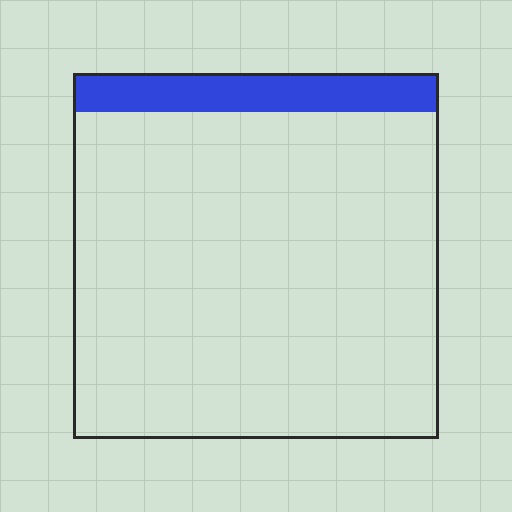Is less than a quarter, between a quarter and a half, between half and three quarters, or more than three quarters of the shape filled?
Less than a quarter.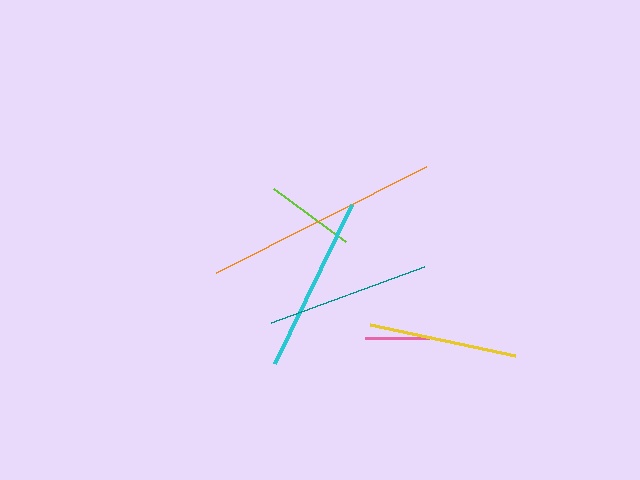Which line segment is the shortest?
The pink line is the shortest at approximately 64 pixels.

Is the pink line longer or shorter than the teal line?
The teal line is longer than the pink line.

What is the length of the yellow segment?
The yellow segment is approximately 147 pixels long.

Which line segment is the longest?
The orange line is the longest at approximately 235 pixels.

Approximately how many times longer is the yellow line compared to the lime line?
The yellow line is approximately 1.7 times the length of the lime line.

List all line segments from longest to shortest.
From longest to shortest: orange, cyan, teal, yellow, lime, pink.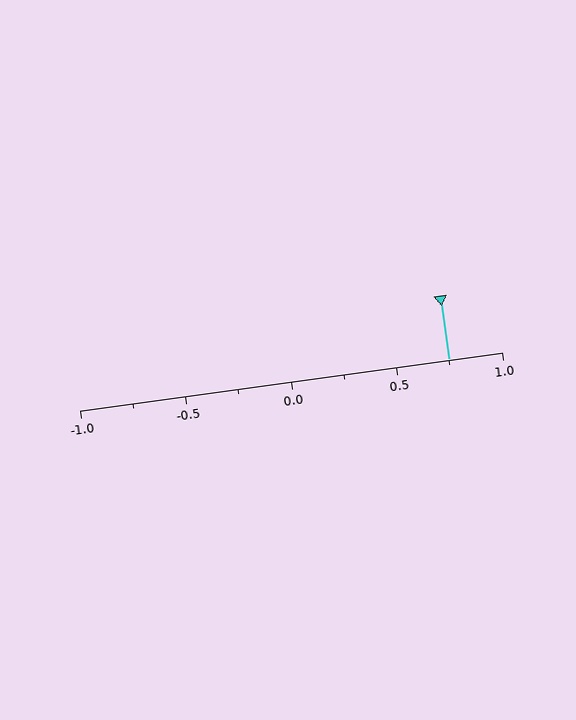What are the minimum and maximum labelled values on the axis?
The axis runs from -1.0 to 1.0.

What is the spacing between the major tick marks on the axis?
The major ticks are spaced 0.5 apart.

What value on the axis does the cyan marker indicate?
The marker indicates approximately 0.75.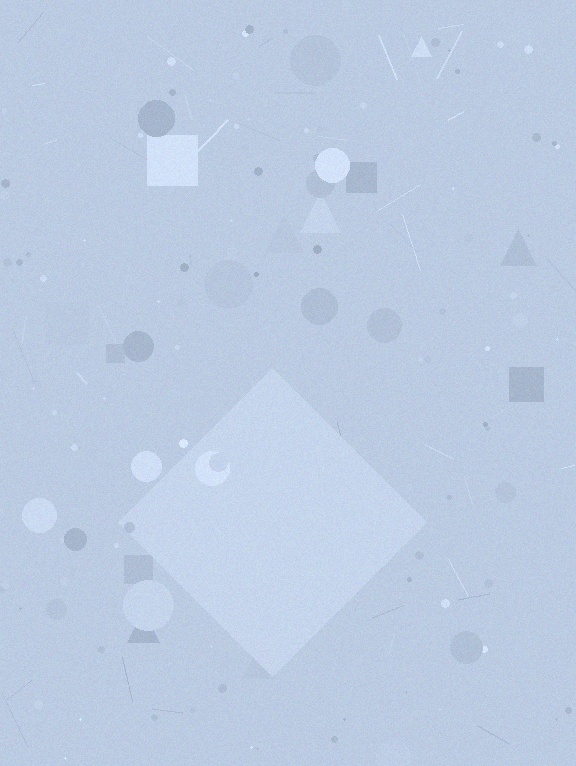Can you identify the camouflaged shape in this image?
The camouflaged shape is a diamond.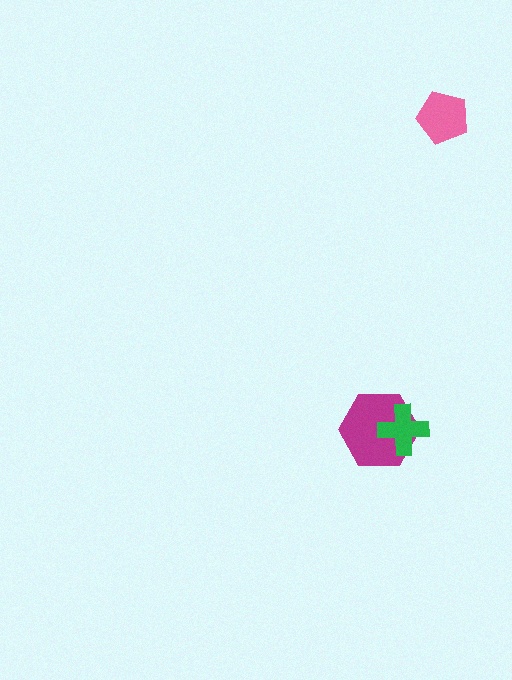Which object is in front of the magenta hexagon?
The green cross is in front of the magenta hexagon.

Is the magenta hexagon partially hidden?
Yes, it is partially covered by another shape.